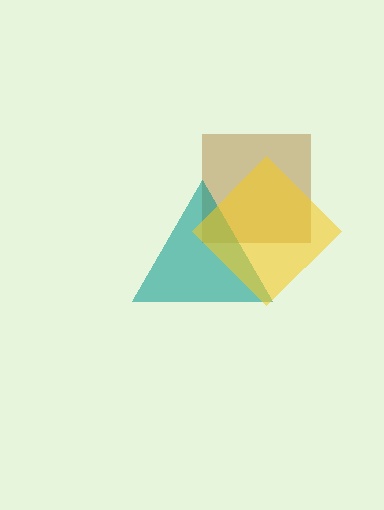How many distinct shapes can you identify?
There are 3 distinct shapes: a brown square, a teal triangle, a yellow diamond.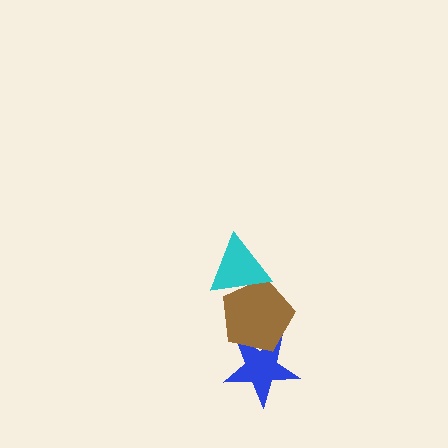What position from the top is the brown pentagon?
The brown pentagon is 2nd from the top.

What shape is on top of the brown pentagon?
The cyan triangle is on top of the brown pentagon.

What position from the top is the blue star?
The blue star is 3rd from the top.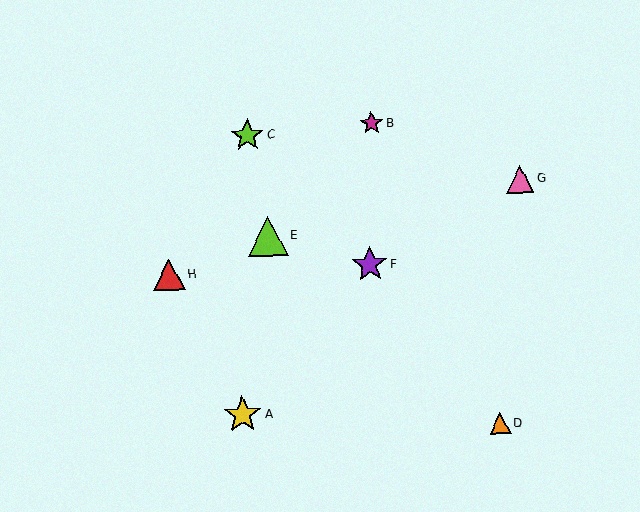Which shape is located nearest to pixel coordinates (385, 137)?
The magenta star (labeled B) at (372, 123) is nearest to that location.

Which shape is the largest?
The lime triangle (labeled E) is the largest.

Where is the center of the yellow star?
The center of the yellow star is at (243, 415).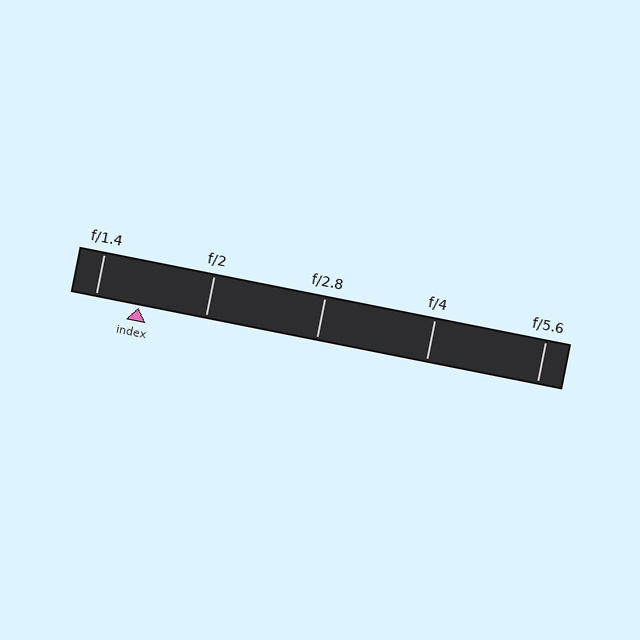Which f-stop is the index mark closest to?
The index mark is closest to f/1.4.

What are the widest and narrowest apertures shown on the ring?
The widest aperture shown is f/1.4 and the narrowest is f/5.6.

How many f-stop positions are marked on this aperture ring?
There are 5 f-stop positions marked.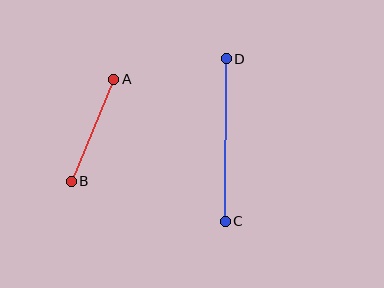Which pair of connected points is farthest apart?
Points C and D are farthest apart.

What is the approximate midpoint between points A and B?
The midpoint is at approximately (92, 130) pixels.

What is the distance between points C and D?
The distance is approximately 162 pixels.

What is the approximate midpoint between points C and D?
The midpoint is at approximately (226, 140) pixels.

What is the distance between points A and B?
The distance is approximately 111 pixels.